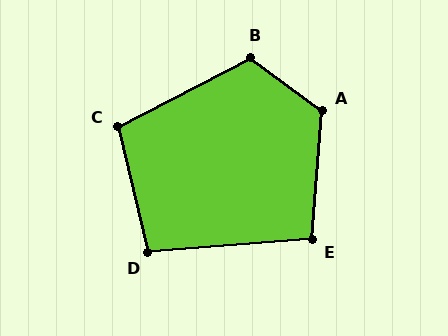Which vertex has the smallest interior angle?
E, at approximately 99 degrees.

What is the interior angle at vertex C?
Approximately 104 degrees (obtuse).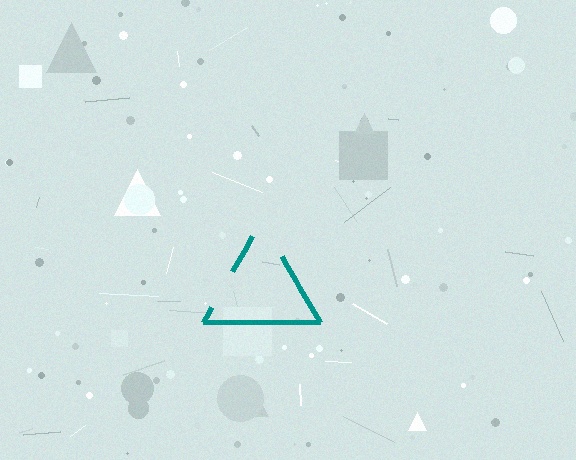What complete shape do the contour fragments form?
The contour fragments form a triangle.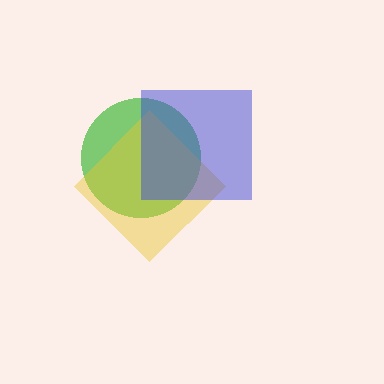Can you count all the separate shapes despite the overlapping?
Yes, there are 3 separate shapes.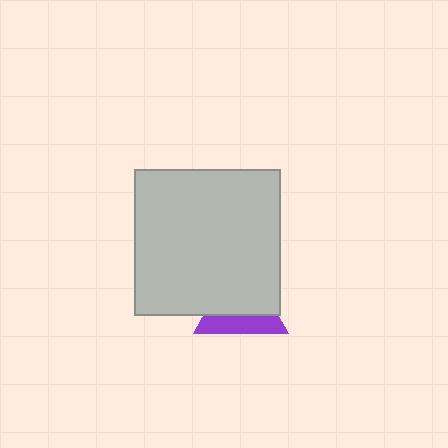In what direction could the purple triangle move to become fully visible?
The purple triangle could move down. That would shift it out from behind the light gray square entirely.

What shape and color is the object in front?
The object in front is a light gray square.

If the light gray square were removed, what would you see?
You would see the complete purple triangle.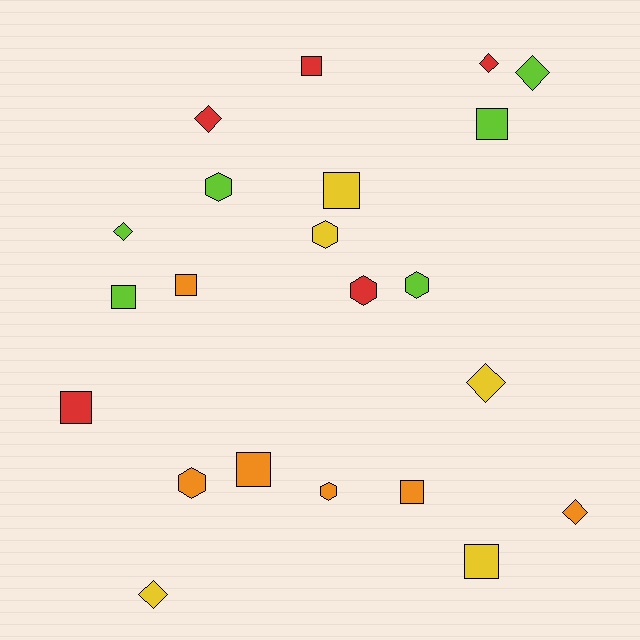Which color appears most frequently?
Orange, with 6 objects.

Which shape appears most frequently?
Square, with 9 objects.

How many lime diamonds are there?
There are 2 lime diamonds.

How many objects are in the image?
There are 22 objects.